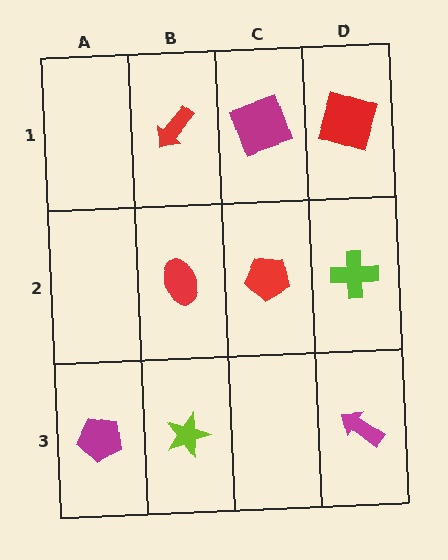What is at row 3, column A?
A magenta pentagon.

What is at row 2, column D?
A lime cross.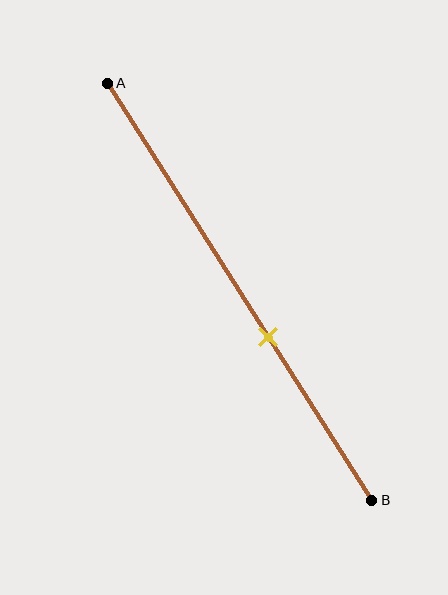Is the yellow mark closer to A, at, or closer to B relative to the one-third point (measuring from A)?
The yellow mark is closer to point B than the one-third point of segment AB.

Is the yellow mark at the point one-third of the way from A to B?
No, the mark is at about 60% from A, not at the 33% one-third point.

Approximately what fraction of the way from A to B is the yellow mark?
The yellow mark is approximately 60% of the way from A to B.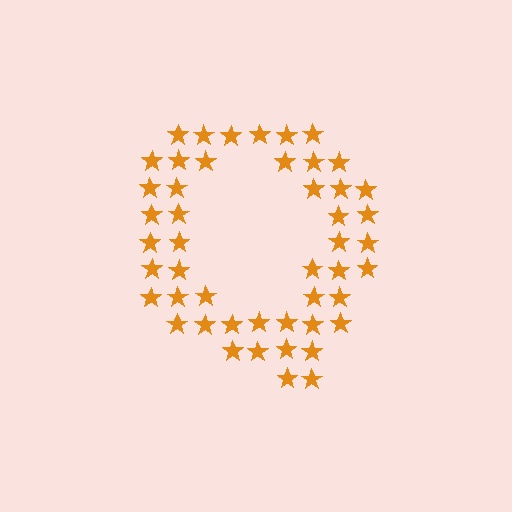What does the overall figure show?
The overall figure shows the letter Q.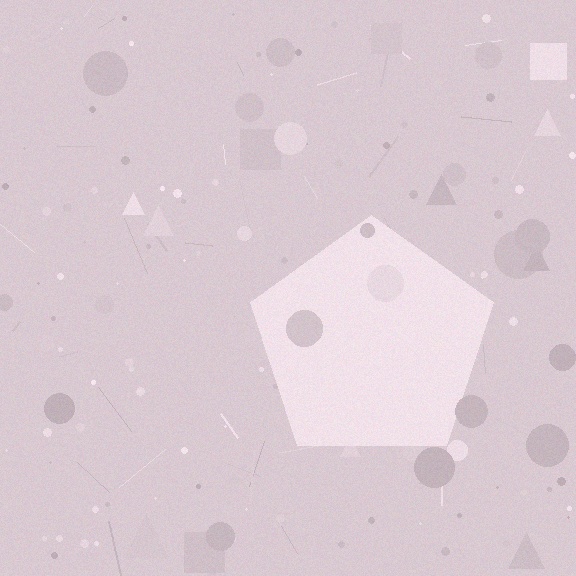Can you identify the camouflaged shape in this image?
The camouflaged shape is a pentagon.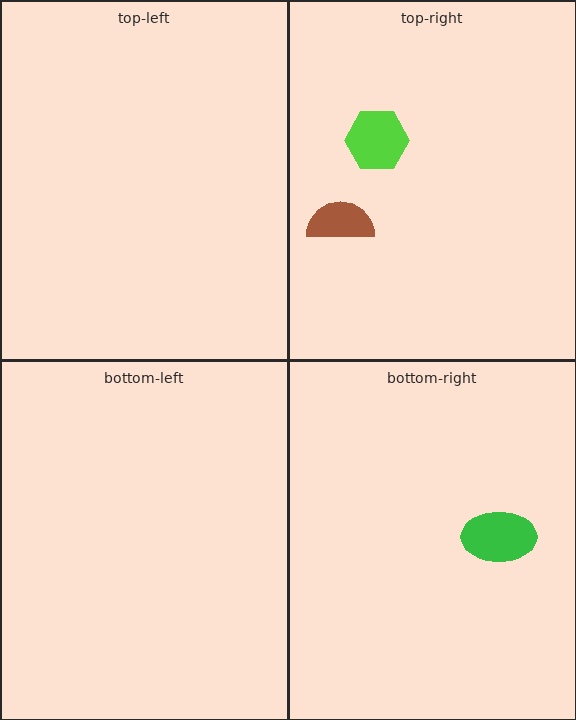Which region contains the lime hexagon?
The top-right region.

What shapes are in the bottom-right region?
The green ellipse.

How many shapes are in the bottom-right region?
1.